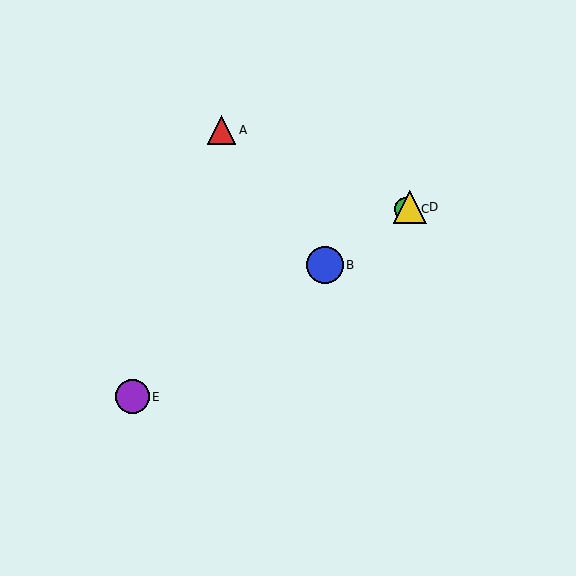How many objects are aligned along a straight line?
4 objects (B, C, D, E) are aligned along a straight line.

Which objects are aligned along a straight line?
Objects B, C, D, E are aligned along a straight line.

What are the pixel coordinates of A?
Object A is at (222, 130).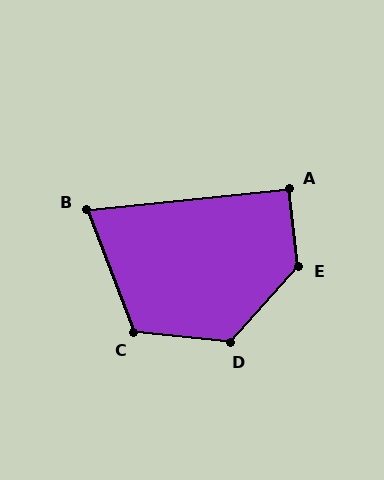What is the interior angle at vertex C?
Approximately 117 degrees (obtuse).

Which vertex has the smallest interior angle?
B, at approximately 75 degrees.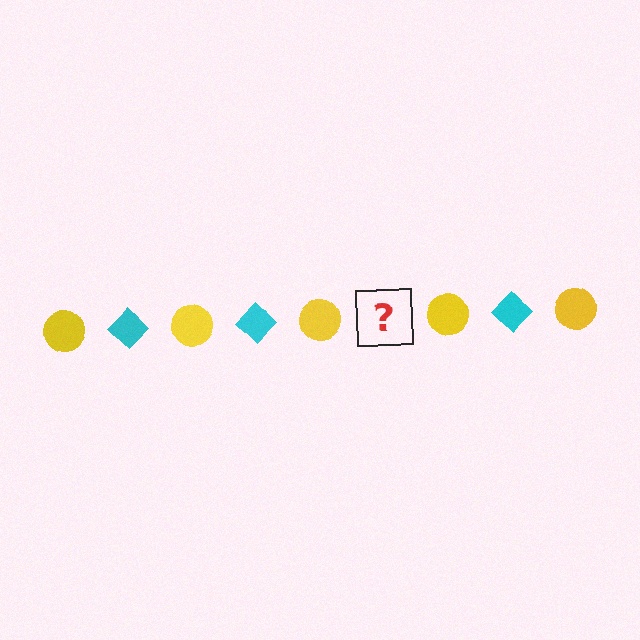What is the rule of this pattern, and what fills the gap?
The rule is that the pattern alternates between yellow circle and cyan diamond. The gap should be filled with a cyan diamond.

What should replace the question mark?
The question mark should be replaced with a cyan diamond.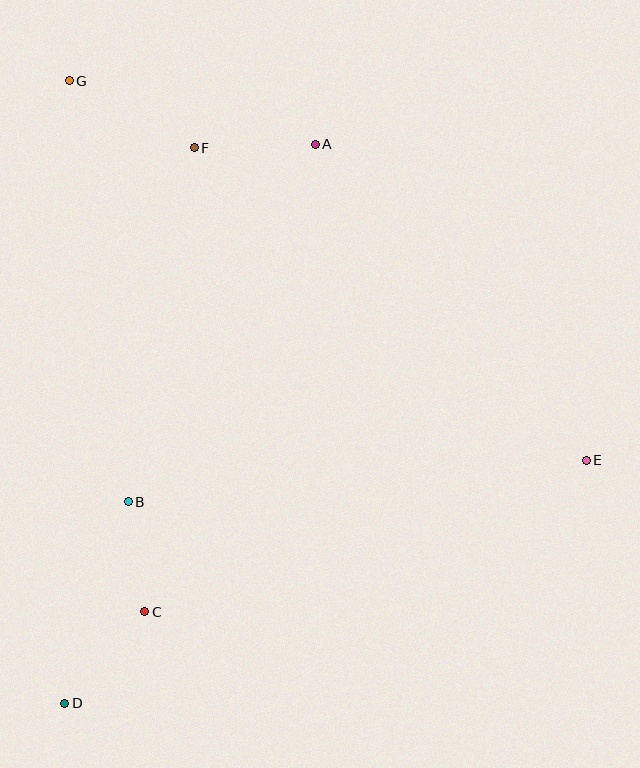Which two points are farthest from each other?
Points E and G are farthest from each other.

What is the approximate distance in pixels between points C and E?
The distance between C and E is approximately 467 pixels.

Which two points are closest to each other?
Points B and C are closest to each other.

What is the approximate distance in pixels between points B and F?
The distance between B and F is approximately 360 pixels.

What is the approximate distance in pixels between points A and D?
The distance between A and D is approximately 612 pixels.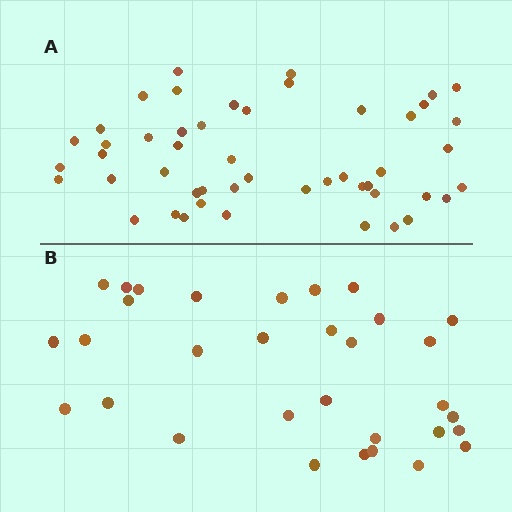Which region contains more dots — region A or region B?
Region A (the top region) has more dots.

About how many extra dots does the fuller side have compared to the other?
Region A has approximately 15 more dots than region B.